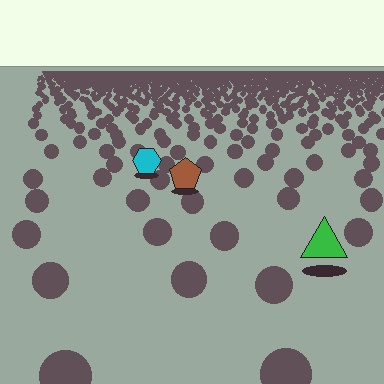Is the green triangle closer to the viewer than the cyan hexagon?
Yes. The green triangle is closer — you can tell from the texture gradient: the ground texture is coarser near it.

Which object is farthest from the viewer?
The cyan hexagon is farthest from the viewer. It appears smaller and the ground texture around it is denser.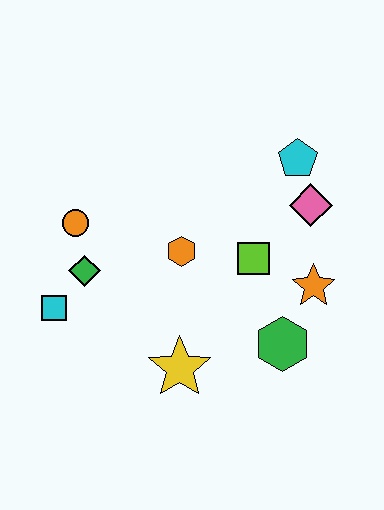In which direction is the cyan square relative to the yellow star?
The cyan square is to the left of the yellow star.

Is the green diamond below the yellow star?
No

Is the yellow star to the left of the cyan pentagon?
Yes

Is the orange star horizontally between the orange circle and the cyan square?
No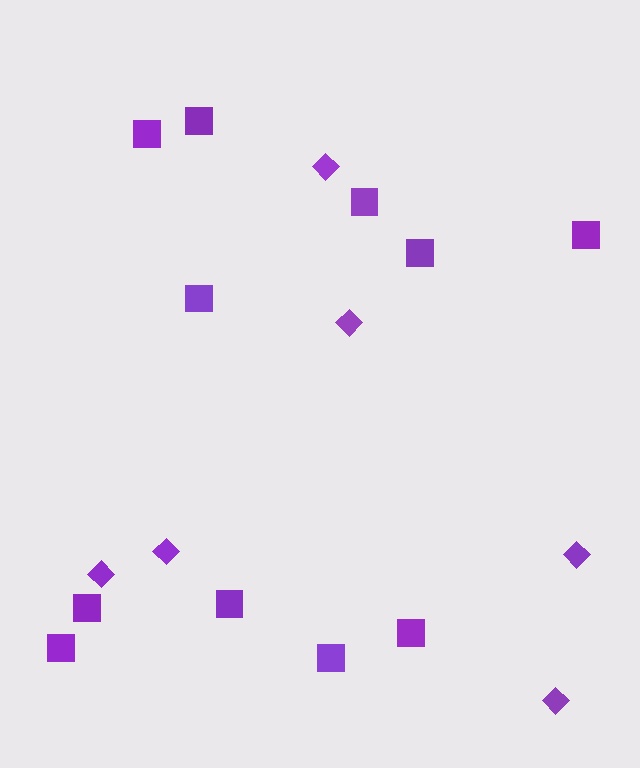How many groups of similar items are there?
There are 2 groups: one group of diamonds (6) and one group of squares (11).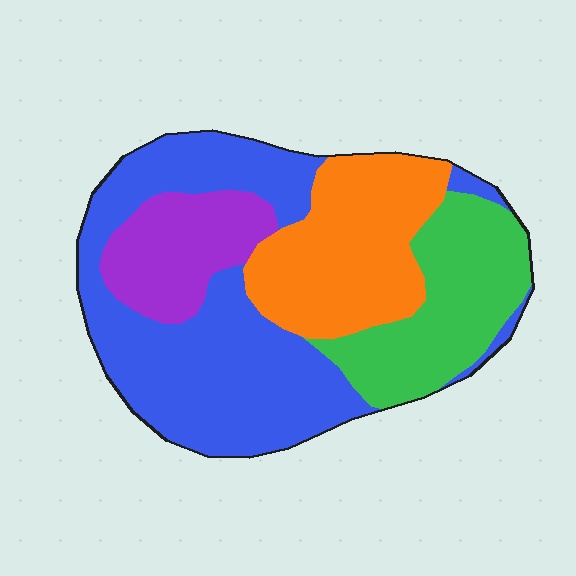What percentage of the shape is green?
Green covers about 20% of the shape.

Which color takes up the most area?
Blue, at roughly 45%.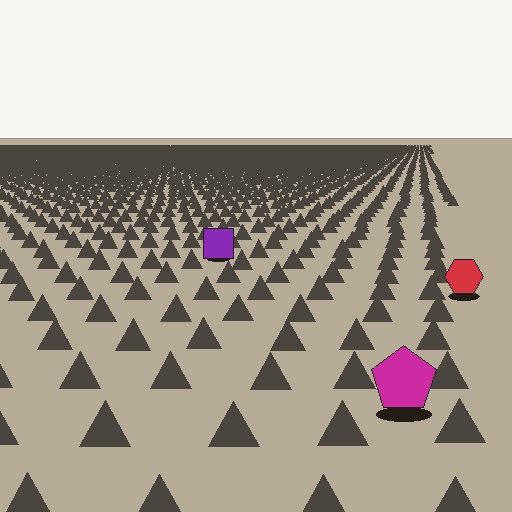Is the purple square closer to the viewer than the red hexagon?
No. The red hexagon is closer — you can tell from the texture gradient: the ground texture is coarser near it.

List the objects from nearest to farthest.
From nearest to farthest: the magenta pentagon, the red hexagon, the purple square.